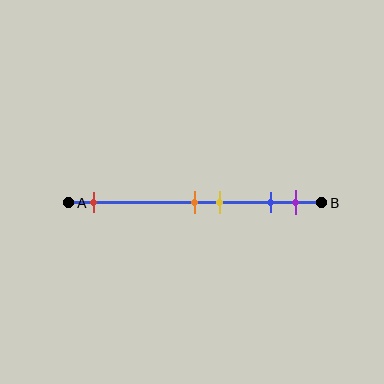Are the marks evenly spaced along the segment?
No, the marks are not evenly spaced.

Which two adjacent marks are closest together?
The orange and yellow marks are the closest adjacent pair.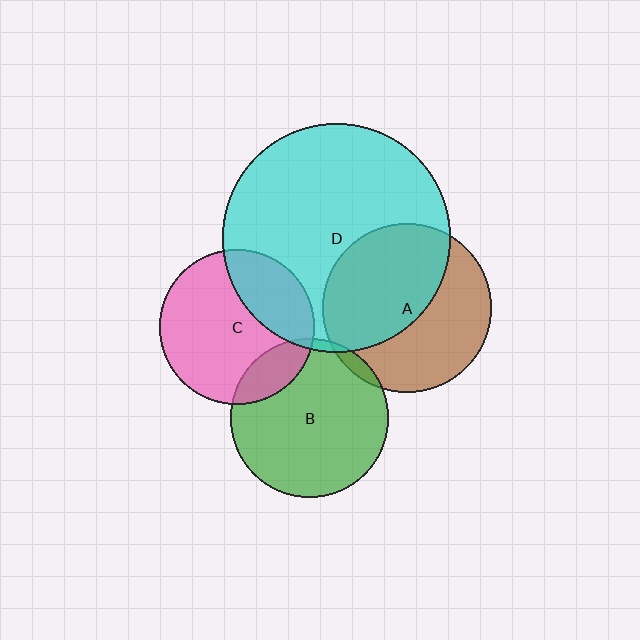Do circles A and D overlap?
Yes.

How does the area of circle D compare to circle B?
Approximately 2.1 times.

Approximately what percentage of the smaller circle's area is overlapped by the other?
Approximately 55%.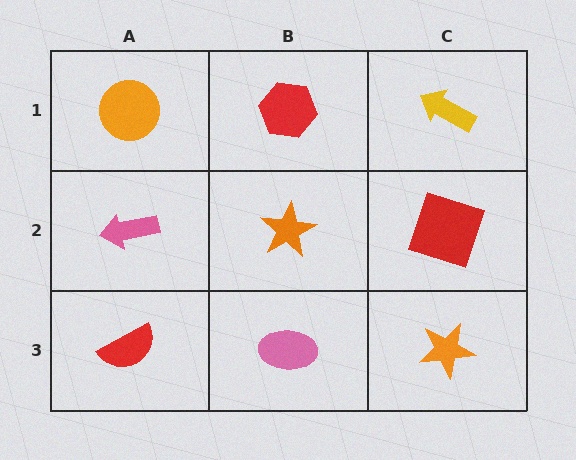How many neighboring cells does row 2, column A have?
3.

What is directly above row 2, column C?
A yellow arrow.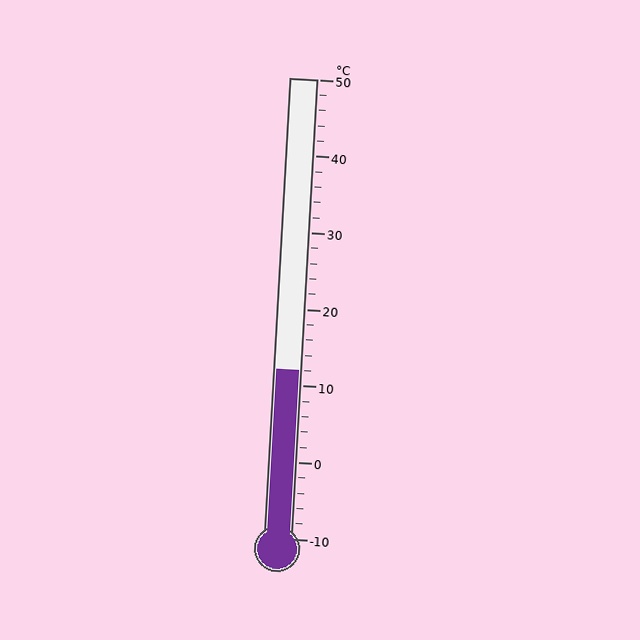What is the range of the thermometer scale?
The thermometer scale ranges from -10°C to 50°C.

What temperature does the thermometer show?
The thermometer shows approximately 12°C.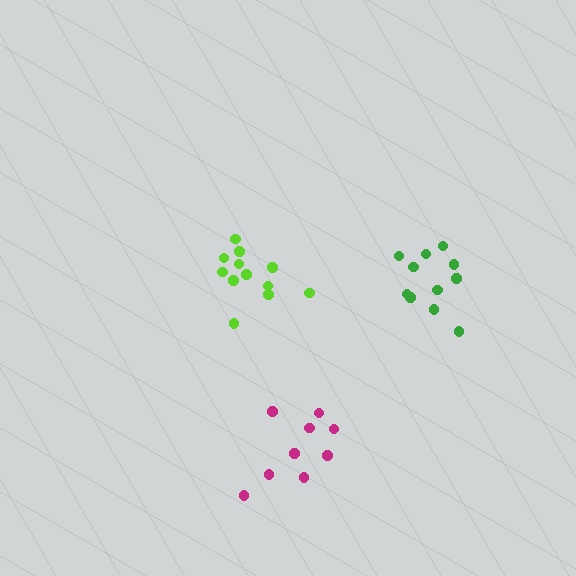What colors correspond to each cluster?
The clusters are colored: green, lime, magenta.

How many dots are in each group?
Group 1: 11 dots, Group 2: 12 dots, Group 3: 9 dots (32 total).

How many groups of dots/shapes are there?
There are 3 groups.